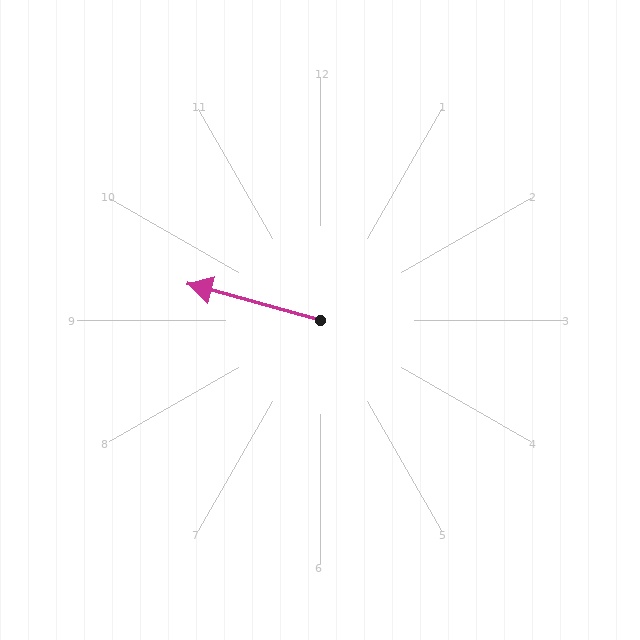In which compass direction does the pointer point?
West.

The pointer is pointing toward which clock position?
Roughly 10 o'clock.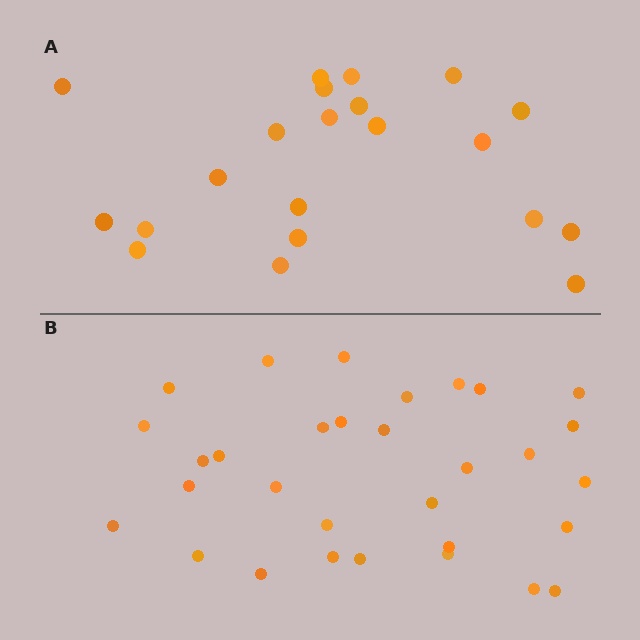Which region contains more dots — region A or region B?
Region B (the bottom region) has more dots.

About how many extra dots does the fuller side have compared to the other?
Region B has roughly 10 or so more dots than region A.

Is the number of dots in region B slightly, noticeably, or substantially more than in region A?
Region B has substantially more. The ratio is roughly 1.5 to 1.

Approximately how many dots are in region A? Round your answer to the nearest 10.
About 20 dots. (The exact count is 21, which rounds to 20.)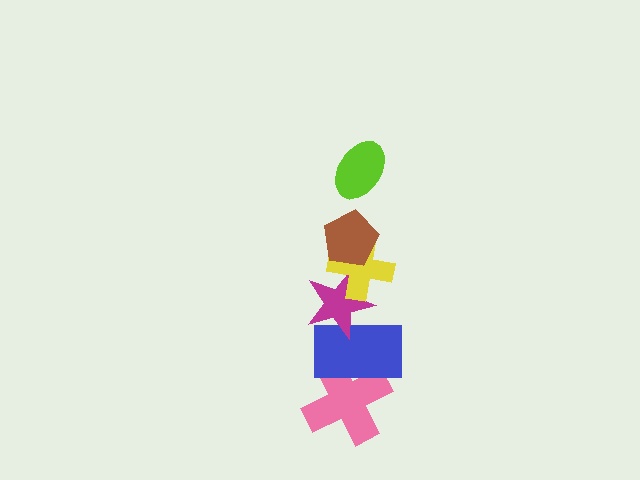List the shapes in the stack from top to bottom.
From top to bottom: the lime ellipse, the brown pentagon, the yellow cross, the magenta star, the blue rectangle, the pink cross.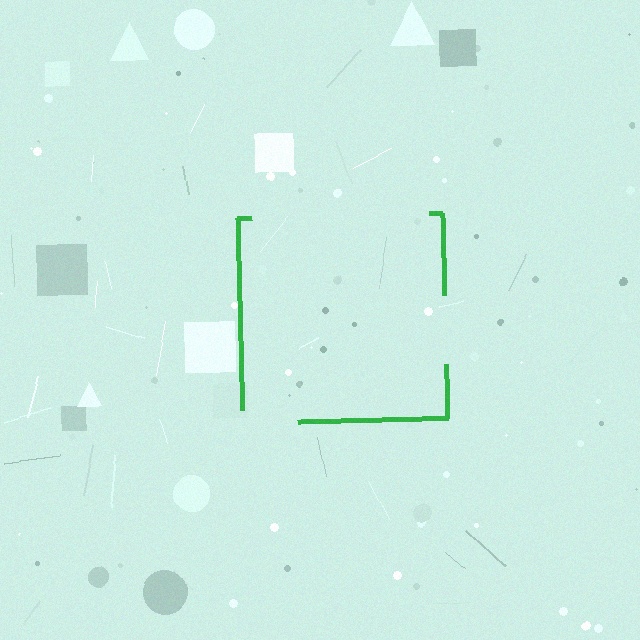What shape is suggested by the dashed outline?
The dashed outline suggests a square.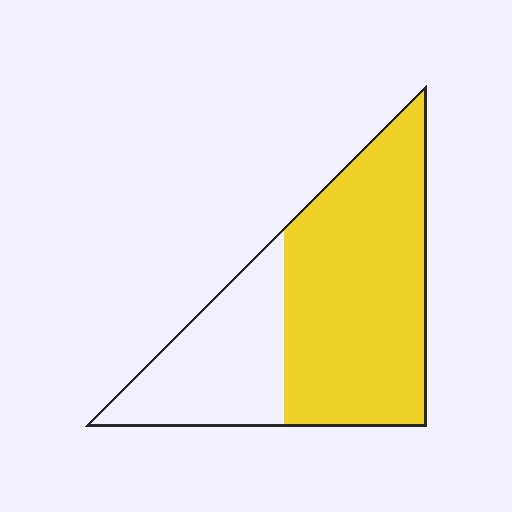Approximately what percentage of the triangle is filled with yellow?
Approximately 65%.